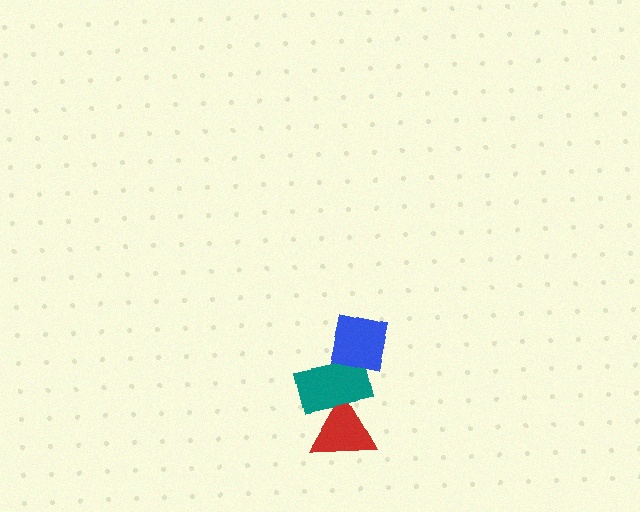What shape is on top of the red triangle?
The teal rectangle is on top of the red triangle.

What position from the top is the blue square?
The blue square is 1st from the top.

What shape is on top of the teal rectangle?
The blue square is on top of the teal rectangle.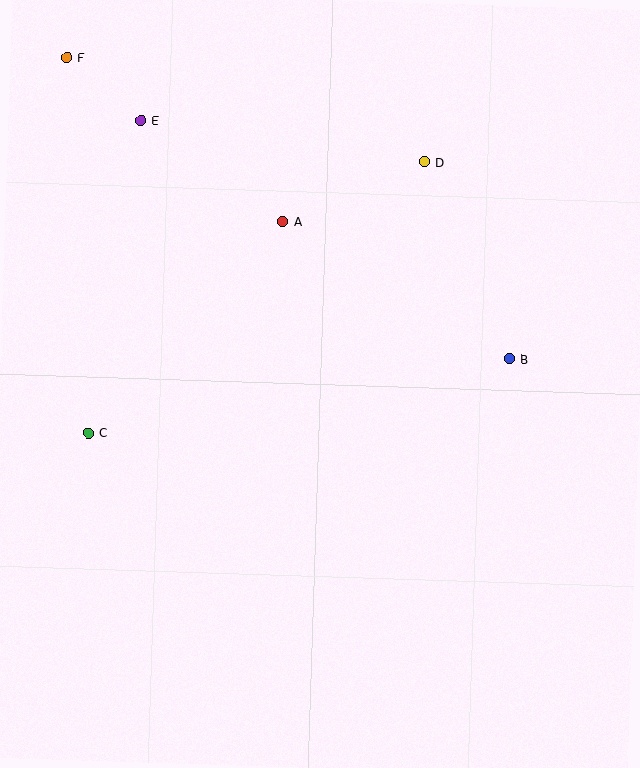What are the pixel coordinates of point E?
Point E is at (141, 120).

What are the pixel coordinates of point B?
Point B is at (509, 359).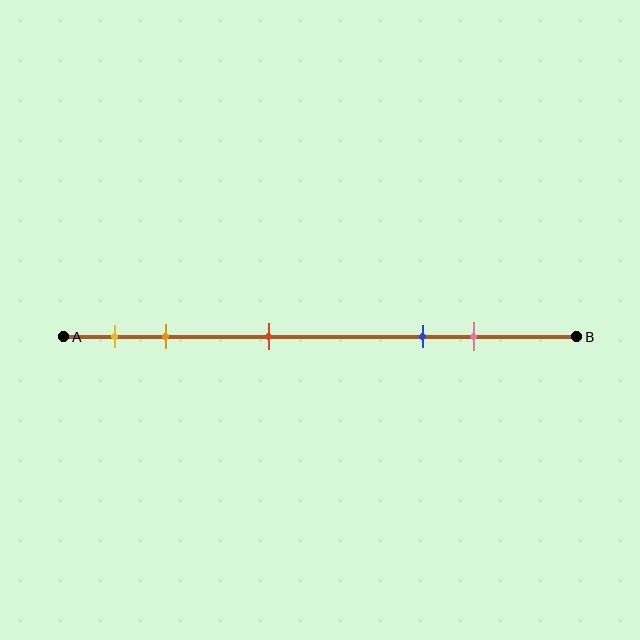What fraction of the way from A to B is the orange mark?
The orange mark is approximately 20% (0.2) of the way from A to B.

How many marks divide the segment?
There are 5 marks dividing the segment.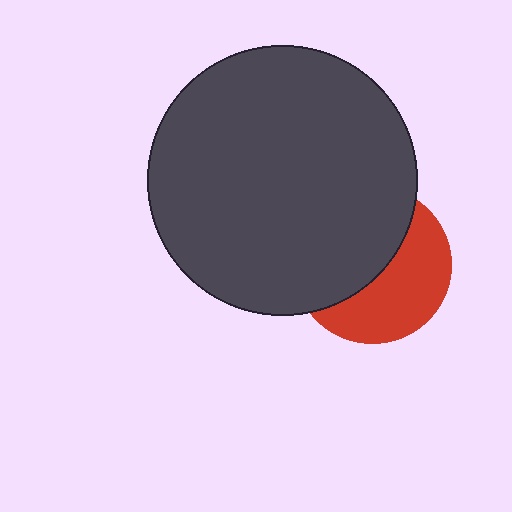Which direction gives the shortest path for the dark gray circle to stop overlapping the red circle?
Moving toward the upper-left gives the shortest separation.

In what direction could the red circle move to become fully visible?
The red circle could move toward the lower-right. That would shift it out from behind the dark gray circle entirely.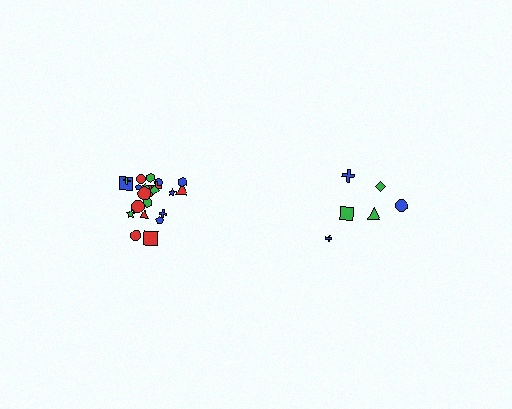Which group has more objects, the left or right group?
The left group.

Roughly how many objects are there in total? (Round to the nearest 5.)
Roughly 30 objects in total.